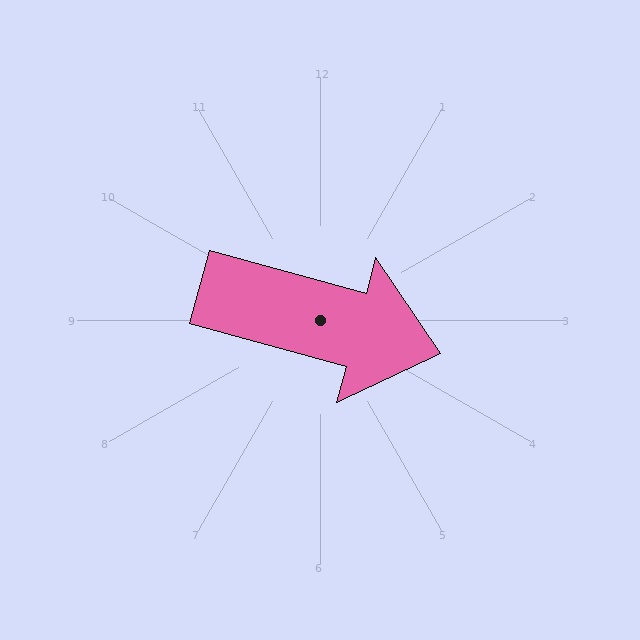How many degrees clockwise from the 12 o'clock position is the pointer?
Approximately 105 degrees.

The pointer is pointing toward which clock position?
Roughly 4 o'clock.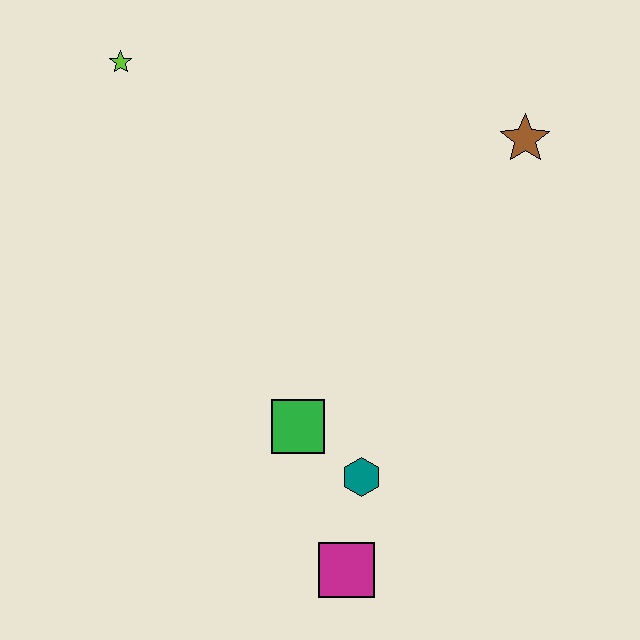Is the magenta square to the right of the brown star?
No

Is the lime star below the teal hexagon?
No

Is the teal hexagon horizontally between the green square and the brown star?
Yes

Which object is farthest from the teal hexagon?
The lime star is farthest from the teal hexagon.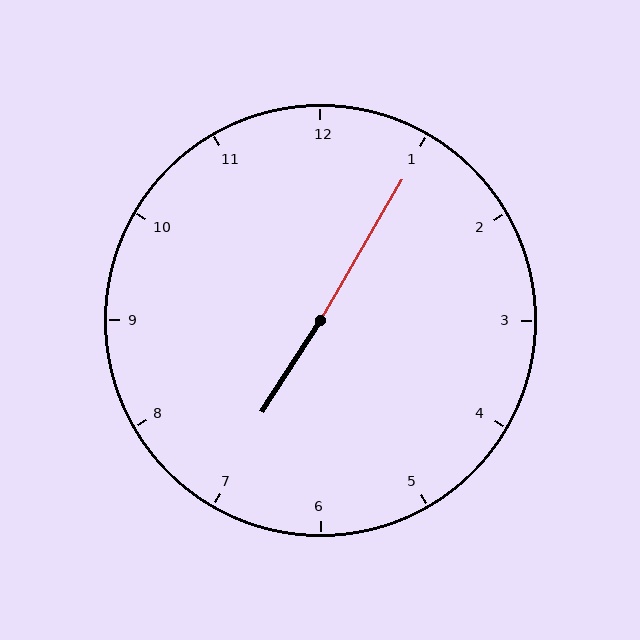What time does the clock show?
7:05.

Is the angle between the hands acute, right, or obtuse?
It is obtuse.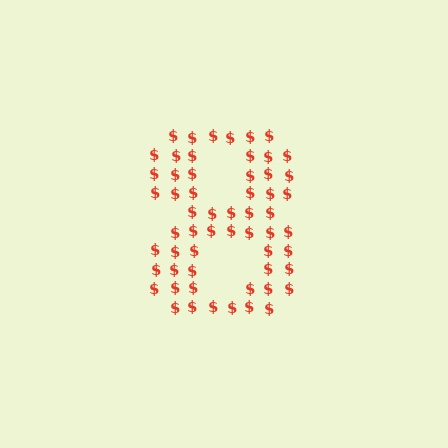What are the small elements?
The small elements are dollar signs.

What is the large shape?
The large shape is the digit 8.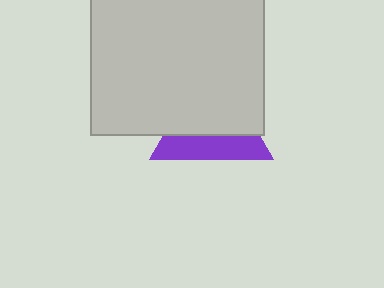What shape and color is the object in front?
The object in front is a light gray square.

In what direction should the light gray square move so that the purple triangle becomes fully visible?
The light gray square should move up. That is the shortest direction to clear the overlap and leave the purple triangle fully visible.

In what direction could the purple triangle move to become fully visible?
The purple triangle could move down. That would shift it out from behind the light gray square entirely.